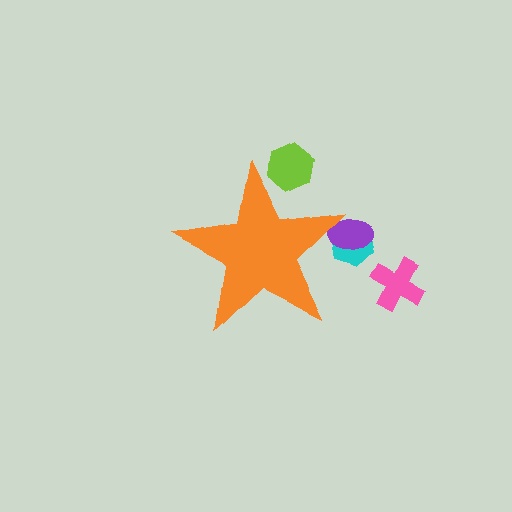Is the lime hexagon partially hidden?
Yes, the lime hexagon is partially hidden behind the orange star.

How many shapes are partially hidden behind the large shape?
3 shapes are partially hidden.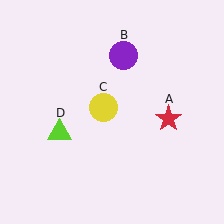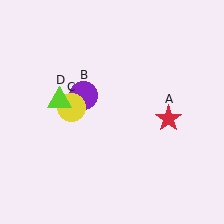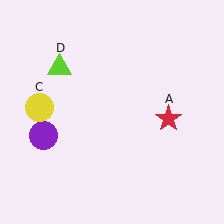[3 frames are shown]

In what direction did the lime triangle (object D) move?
The lime triangle (object D) moved up.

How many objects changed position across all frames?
3 objects changed position: purple circle (object B), yellow circle (object C), lime triangle (object D).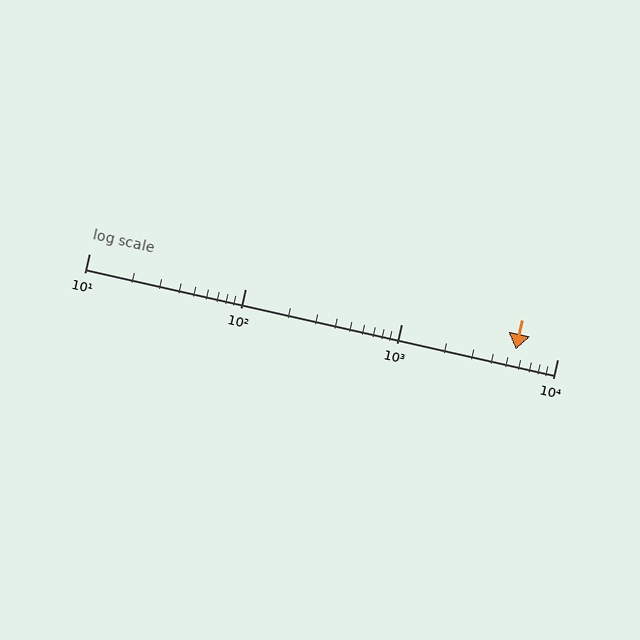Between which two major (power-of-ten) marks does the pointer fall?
The pointer is between 1000 and 10000.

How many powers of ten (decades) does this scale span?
The scale spans 3 decades, from 10 to 10000.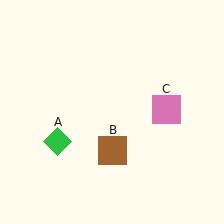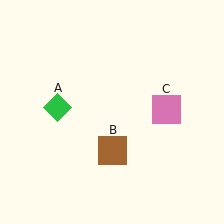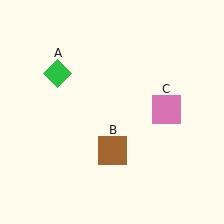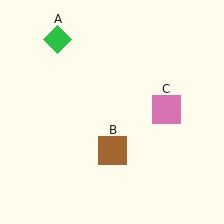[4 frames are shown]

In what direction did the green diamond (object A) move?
The green diamond (object A) moved up.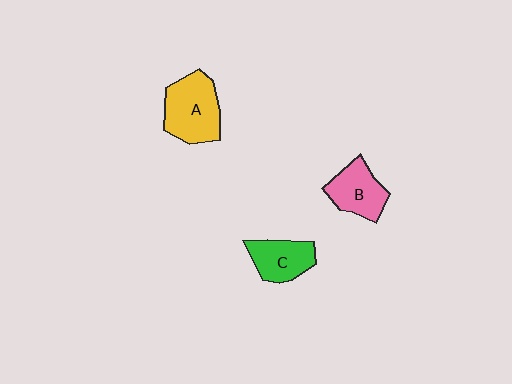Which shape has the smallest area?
Shape C (green).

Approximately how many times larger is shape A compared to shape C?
Approximately 1.4 times.